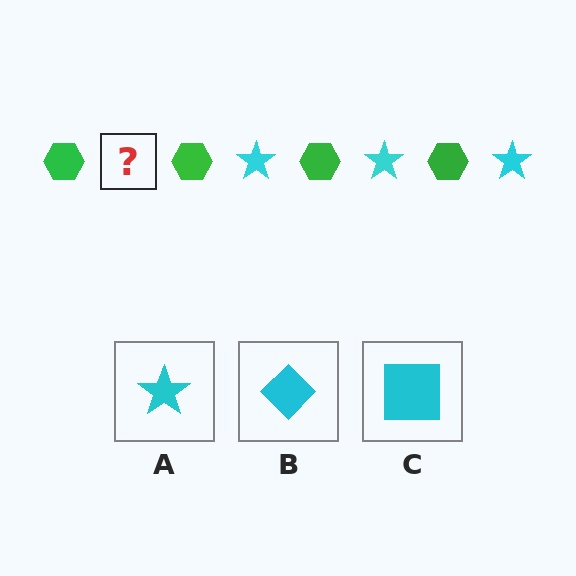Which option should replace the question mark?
Option A.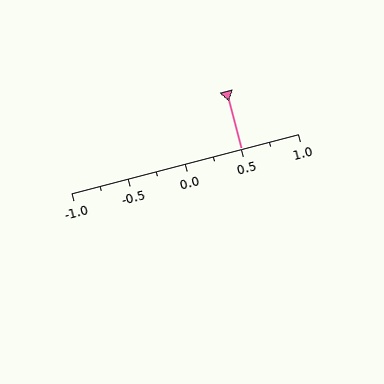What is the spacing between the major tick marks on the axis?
The major ticks are spaced 0.5 apart.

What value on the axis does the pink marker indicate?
The marker indicates approximately 0.5.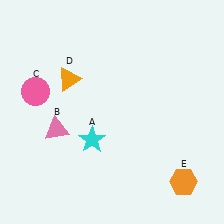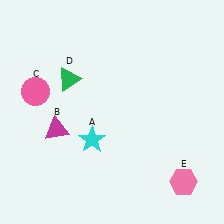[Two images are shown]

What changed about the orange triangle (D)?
In Image 1, D is orange. In Image 2, it changed to green.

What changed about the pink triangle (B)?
In Image 1, B is pink. In Image 2, it changed to magenta.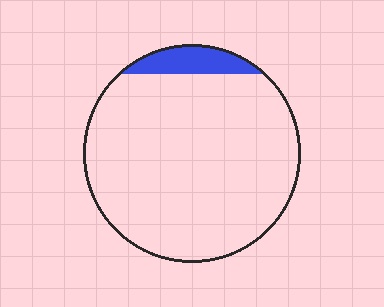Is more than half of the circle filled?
No.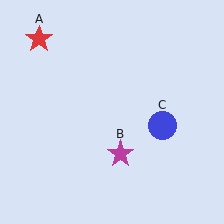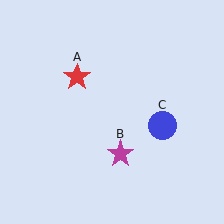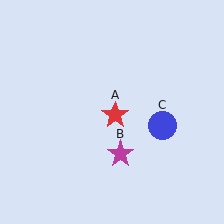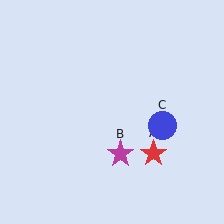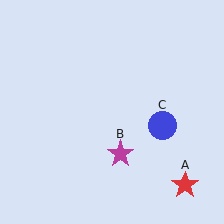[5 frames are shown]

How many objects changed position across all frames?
1 object changed position: red star (object A).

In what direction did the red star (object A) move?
The red star (object A) moved down and to the right.